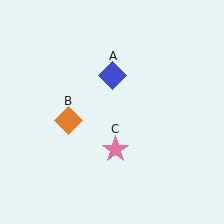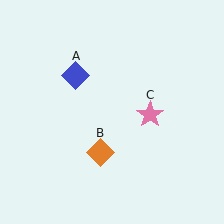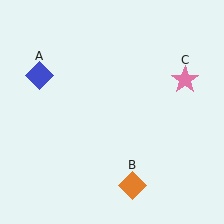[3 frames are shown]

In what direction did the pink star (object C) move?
The pink star (object C) moved up and to the right.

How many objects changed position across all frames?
3 objects changed position: blue diamond (object A), orange diamond (object B), pink star (object C).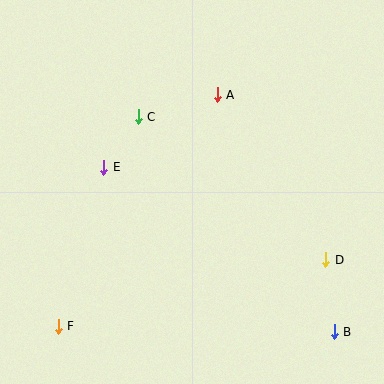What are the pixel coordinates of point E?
Point E is at (104, 167).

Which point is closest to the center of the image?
Point E at (104, 167) is closest to the center.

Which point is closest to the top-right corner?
Point A is closest to the top-right corner.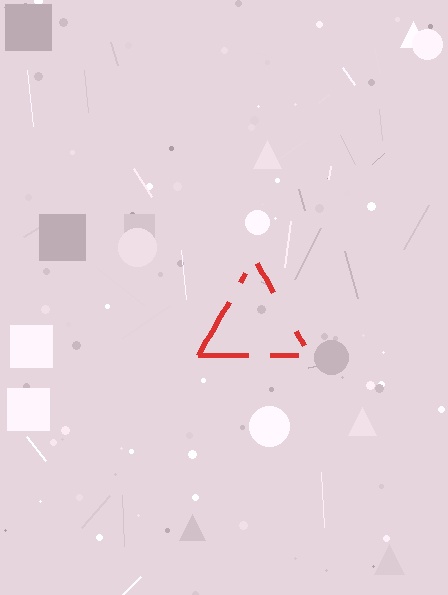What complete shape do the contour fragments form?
The contour fragments form a triangle.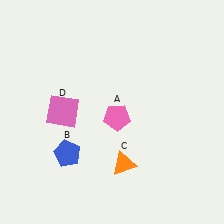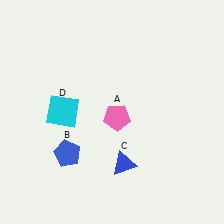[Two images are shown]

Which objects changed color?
C changed from orange to blue. D changed from pink to cyan.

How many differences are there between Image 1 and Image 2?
There are 2 differences between the two images.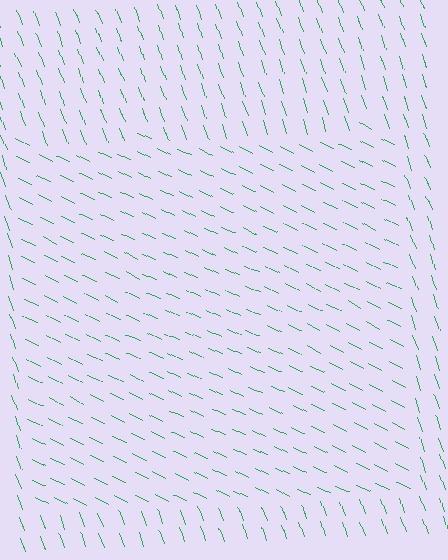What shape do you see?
I see a rectangle.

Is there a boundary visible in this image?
Yes, there is a texture boundary formed by a change in line orientation.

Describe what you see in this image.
The image is filled with small green line segments. A rectangle region in the image has lines oriented differently from the surrounding lines, creating a visible texture boundary.